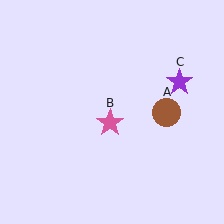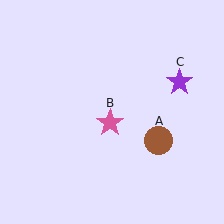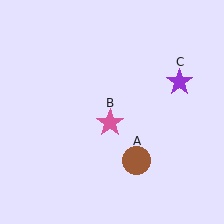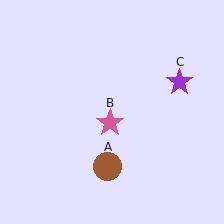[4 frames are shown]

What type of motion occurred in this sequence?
The brown circle (object A) rotated clockwise around the center of the scene.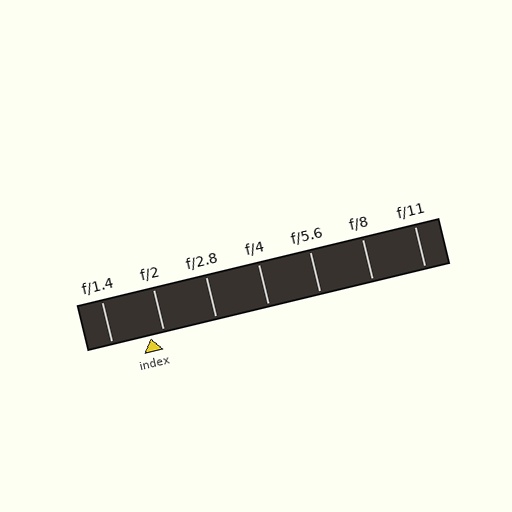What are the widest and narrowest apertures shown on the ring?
The widest aperture shown is f/1.4 and the narrowest is f/11.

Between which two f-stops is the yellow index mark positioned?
The index mark is between f/1.4 and f/2.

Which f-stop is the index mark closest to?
The index mark is closest to f/2.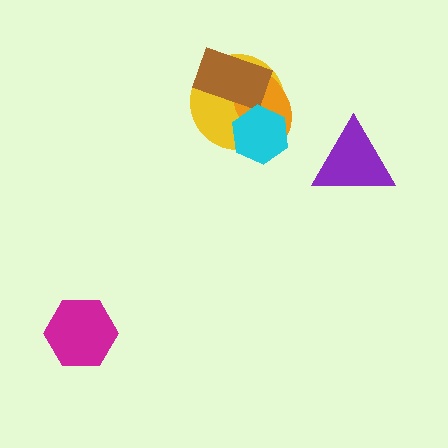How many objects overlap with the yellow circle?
3 objects overlap with the yellow circle.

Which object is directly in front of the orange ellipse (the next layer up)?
The brown rectangle is directly in front of the orange ellipse.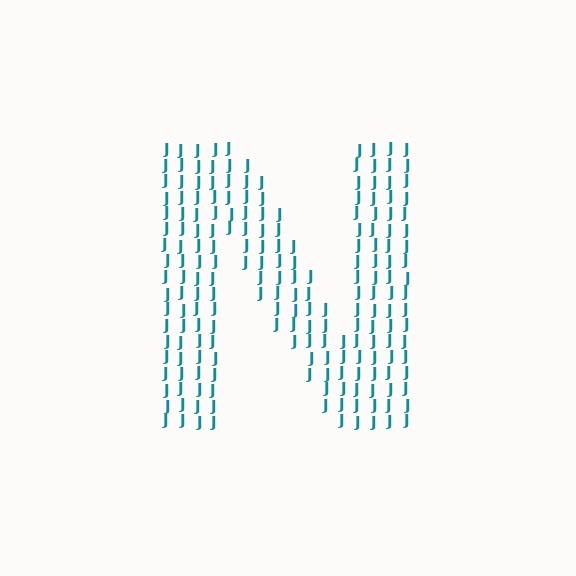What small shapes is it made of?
It is made of small letter J's.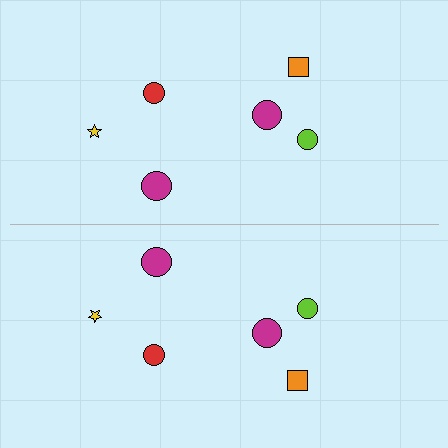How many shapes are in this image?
There are 12 shapes in this image.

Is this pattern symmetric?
Yes, this pattern has bilateral (reflection) symmetry.